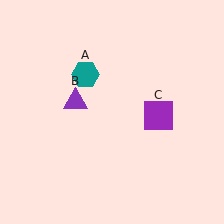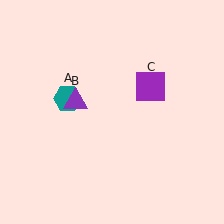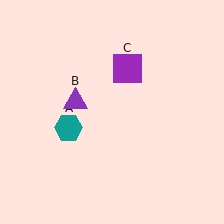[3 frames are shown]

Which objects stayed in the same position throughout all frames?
Purple triangle (object B) remained stationary.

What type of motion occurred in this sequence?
The teal hexagon (object A), purple square (object C) rotated counterclockwise around the center of the scene.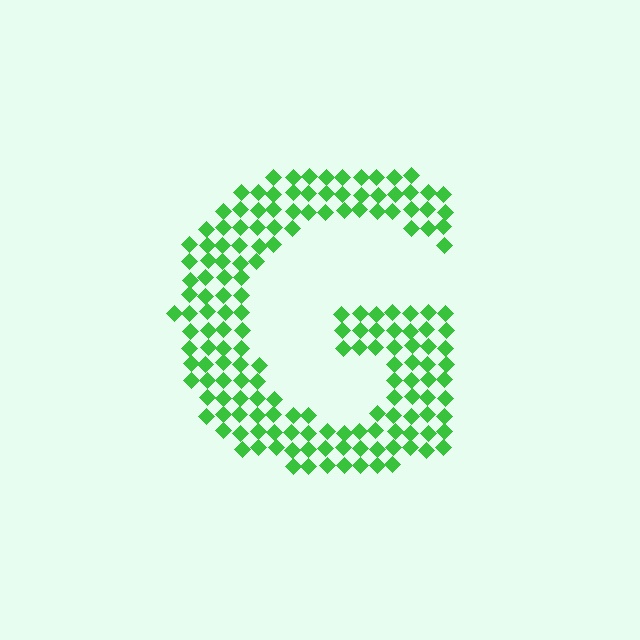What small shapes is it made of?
It is made of small diamonds.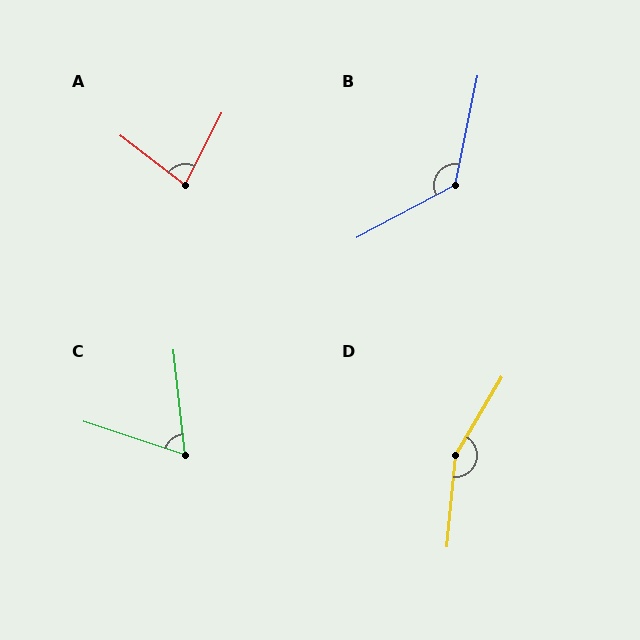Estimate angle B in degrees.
Approximately 130 degrees.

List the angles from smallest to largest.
C (65°), A (79°), B (130°), D (154°).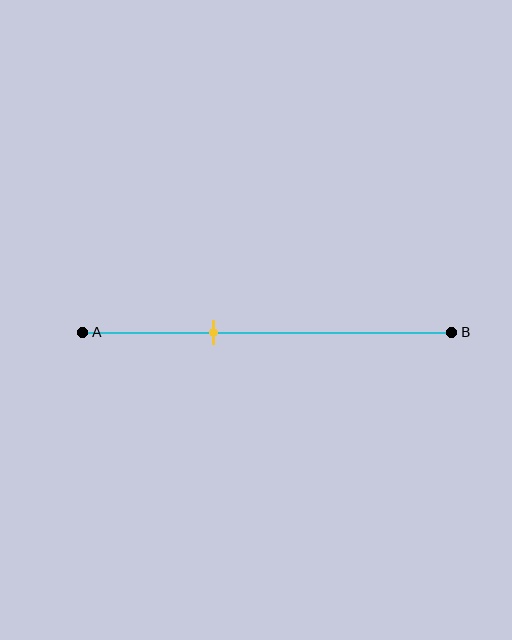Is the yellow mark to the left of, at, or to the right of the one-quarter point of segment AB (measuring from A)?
The yellow mark is to the right of the one-quarter point of segment AB.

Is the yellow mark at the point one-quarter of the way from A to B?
No, the mark is at about 35% from A, not at the 25% one-quarter point.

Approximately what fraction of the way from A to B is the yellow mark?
The yellow mark is approximately 35% of the way from A to B.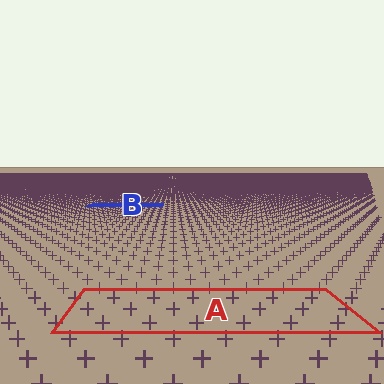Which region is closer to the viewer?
Region A is closer. The texture elements there are larger and more spread out.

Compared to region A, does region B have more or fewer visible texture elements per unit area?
Region B has more texture elements per unit area — they are packed more densely because it is farther away.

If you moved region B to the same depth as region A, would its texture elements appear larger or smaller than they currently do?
They would appear larger. At a closer depth, the same texture elements are projected at a bigger on-screen size.